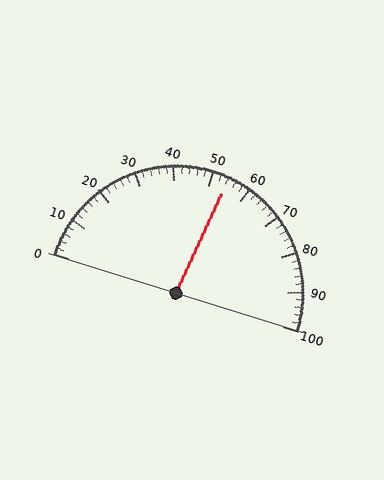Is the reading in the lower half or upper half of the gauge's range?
The reading is in the upper half of the range (0 to 100).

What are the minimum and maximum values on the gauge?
The gauge ranges from 0 to 100.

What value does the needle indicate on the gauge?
The needle indicates approximately 54.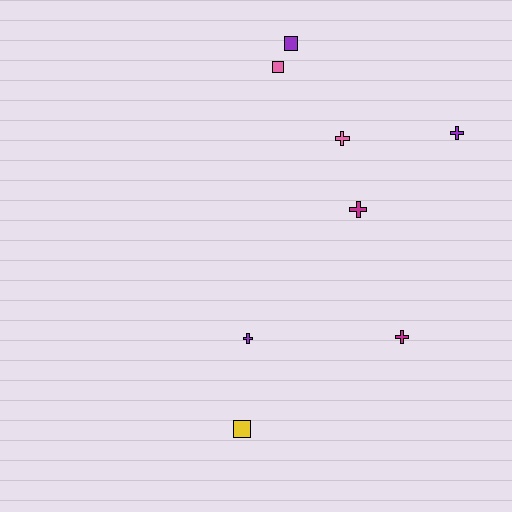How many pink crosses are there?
There is 1 pink cross.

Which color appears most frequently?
Purple, with 3 objects.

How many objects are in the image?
There are 8 objects.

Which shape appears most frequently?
Cross, with 5 objects.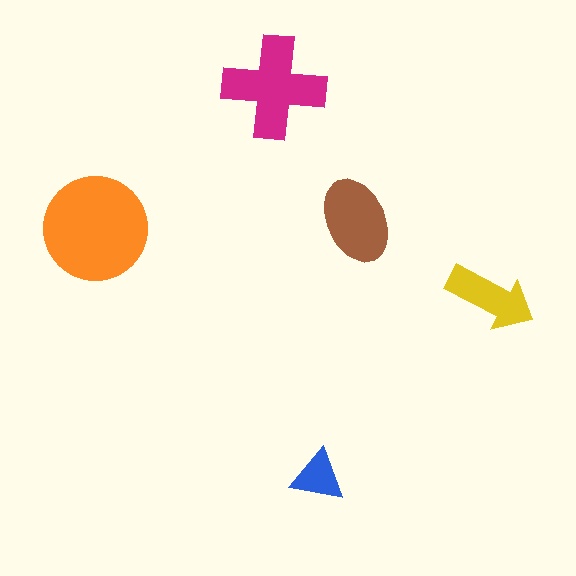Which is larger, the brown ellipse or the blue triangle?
The brown ellipse.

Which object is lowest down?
The blue triangle is bottommost.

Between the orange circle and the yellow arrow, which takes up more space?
The orange circle.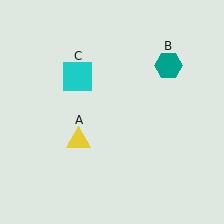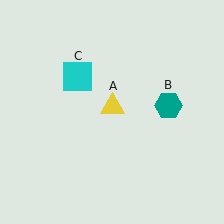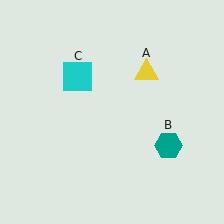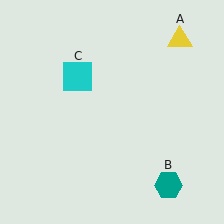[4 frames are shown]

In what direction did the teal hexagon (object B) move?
The teal hexagon (object B) moved down.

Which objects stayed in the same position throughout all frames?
Cyan square (object C) remained stationary.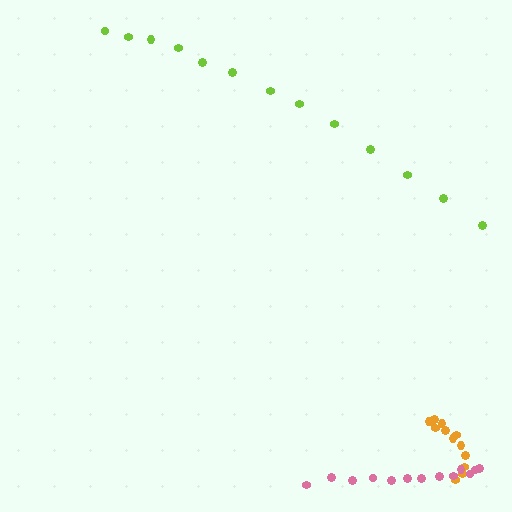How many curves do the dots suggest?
There are 3 distinct paths.